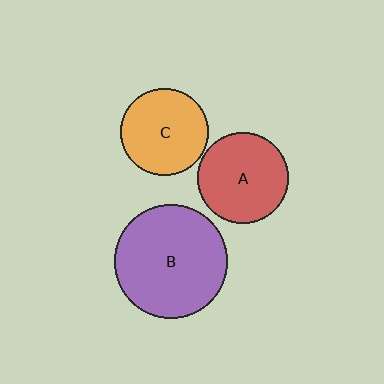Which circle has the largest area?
Circle B (purple).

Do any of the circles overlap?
No, none of the circles overlap.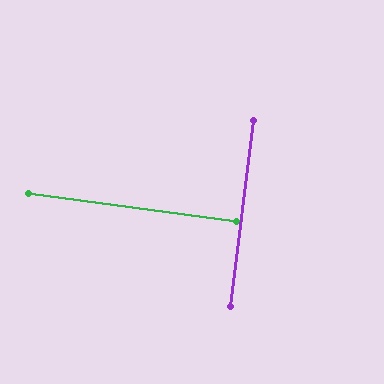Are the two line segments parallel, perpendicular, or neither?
Perpendicular — they meet at approximately 90°.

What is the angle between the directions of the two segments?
Approximately 90 degrees.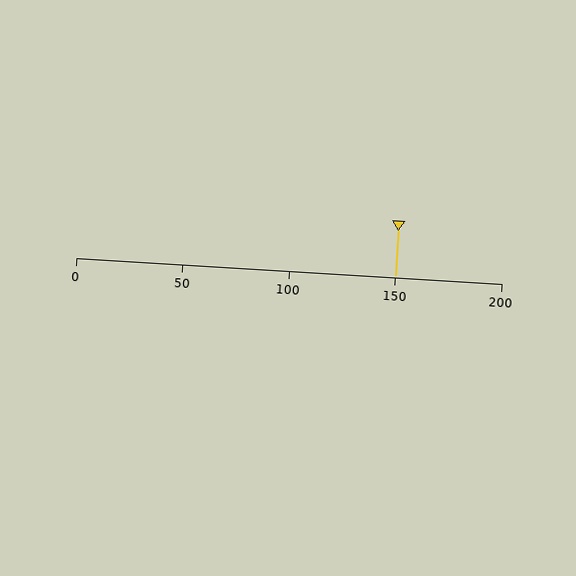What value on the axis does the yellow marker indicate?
The marker indicates approximately 150.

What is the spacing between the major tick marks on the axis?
The major ticks are spaced 50 apart.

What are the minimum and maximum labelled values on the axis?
The axis runs from 0 to 200.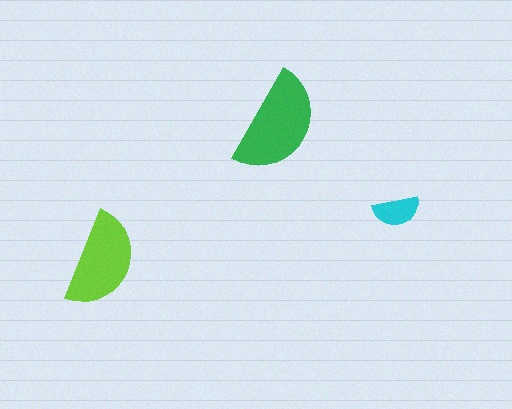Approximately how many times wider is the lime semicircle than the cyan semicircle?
About 2 times wider.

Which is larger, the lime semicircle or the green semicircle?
The green one.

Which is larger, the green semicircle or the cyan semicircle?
The green one.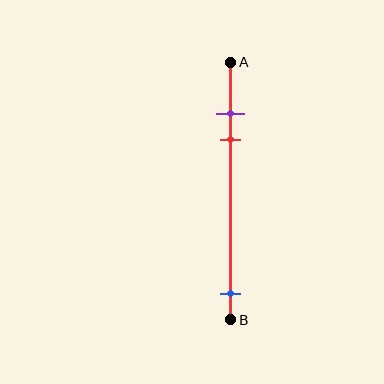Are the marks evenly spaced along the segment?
No, the marks are not evenly spaced.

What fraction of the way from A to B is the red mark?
The red mark is approximately 30% (0.3) of the way from A to B.